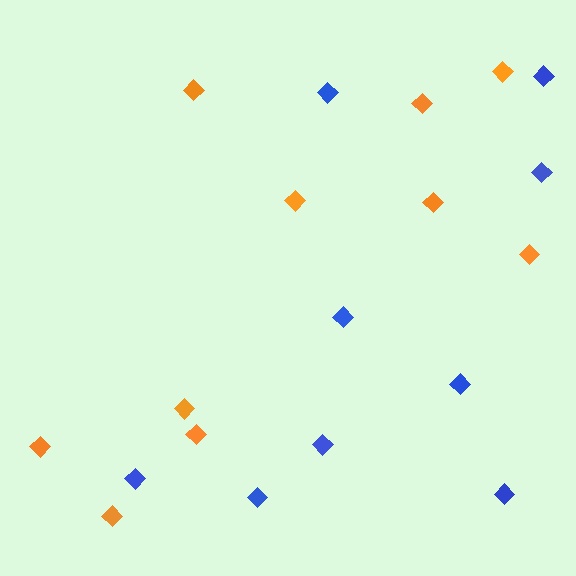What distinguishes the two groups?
There are 2 groups: one group of orange diamonds (10) and one group of blue diamonds (9).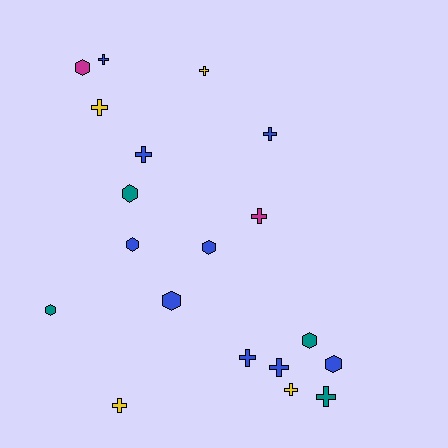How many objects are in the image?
There are 19 objects.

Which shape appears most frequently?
Cross, with 11 objects.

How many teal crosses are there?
There is 1 teal cross.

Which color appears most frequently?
Blue, with 9 objects.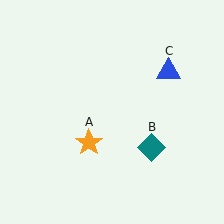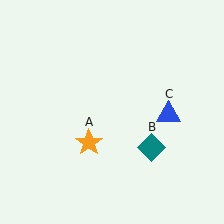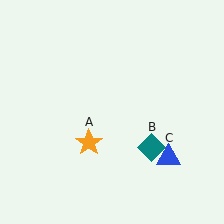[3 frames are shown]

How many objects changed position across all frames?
1 object changed position: blue triangle (object C).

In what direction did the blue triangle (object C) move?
The blue triangle (object C) moved down.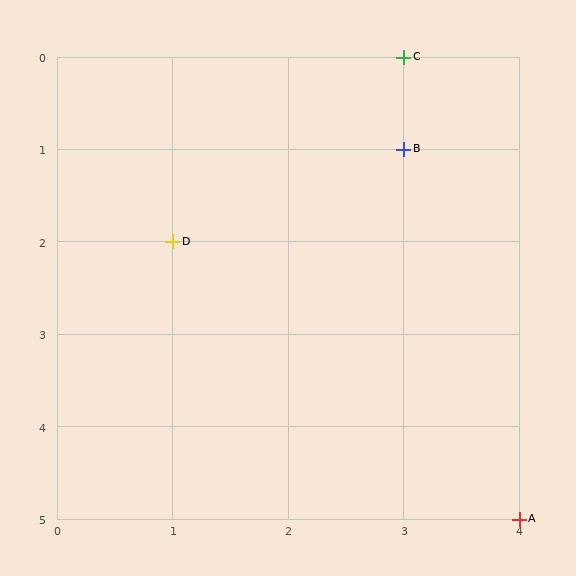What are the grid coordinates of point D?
Point D is at grid coordinates (1, 2).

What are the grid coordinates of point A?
Point A is at grid coordinates (4, 5).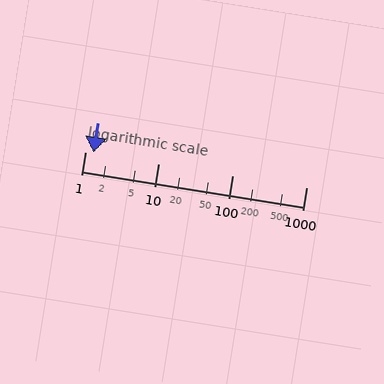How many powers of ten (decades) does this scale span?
The scale spans 3 decades, from 1 to 1000.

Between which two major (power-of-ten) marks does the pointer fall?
The pointer is between 1 and 10.